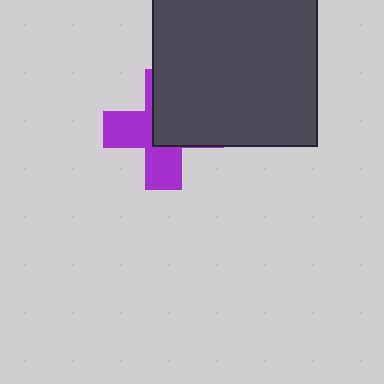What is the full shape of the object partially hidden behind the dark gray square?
The partially hidden object is a purple cross.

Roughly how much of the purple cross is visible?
About half of it is visible (roughly 48%).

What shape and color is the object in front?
The object in front is a dark gray square.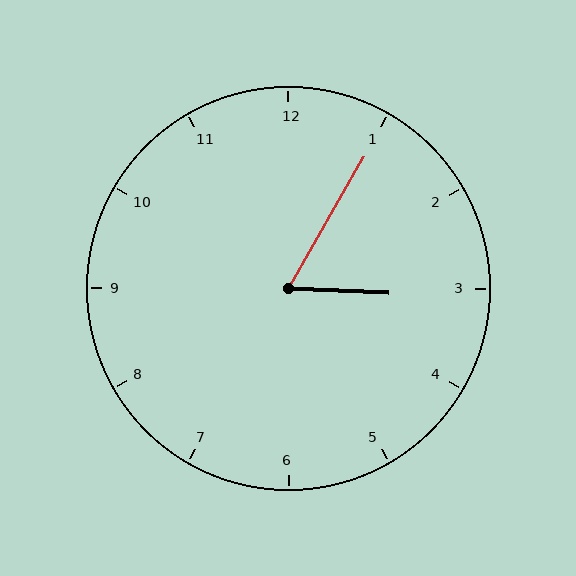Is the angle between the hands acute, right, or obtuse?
It is acute.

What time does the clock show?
3:05.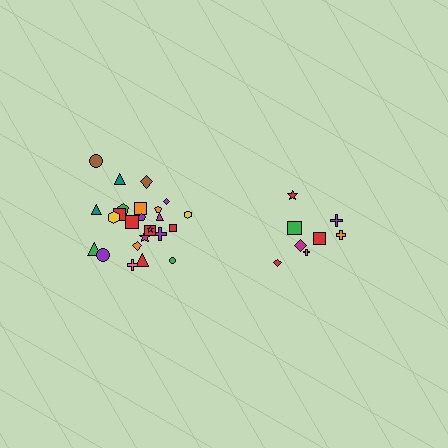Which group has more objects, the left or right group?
The left group.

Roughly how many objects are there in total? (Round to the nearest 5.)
Roughly 35 objects in total.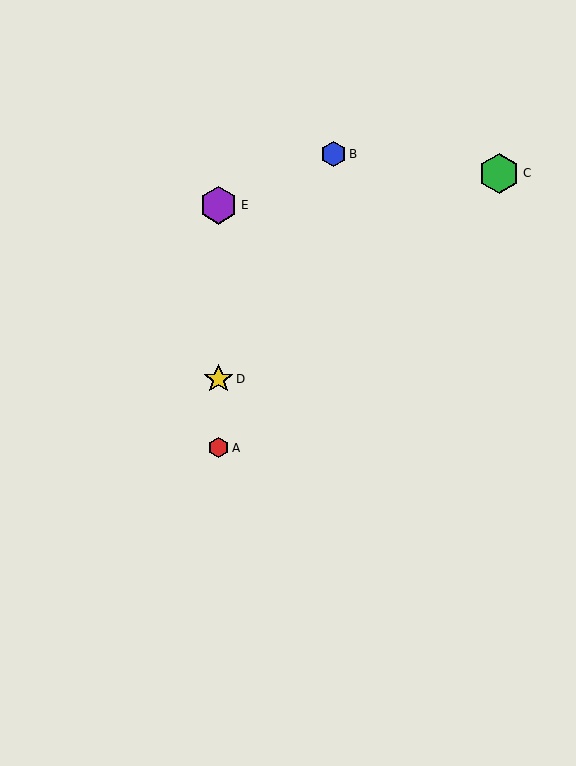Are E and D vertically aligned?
Yes, both are at x≈219.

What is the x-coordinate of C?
Object C is at x≈499.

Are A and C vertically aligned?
No, A is at x≈219 and C is at x≈499.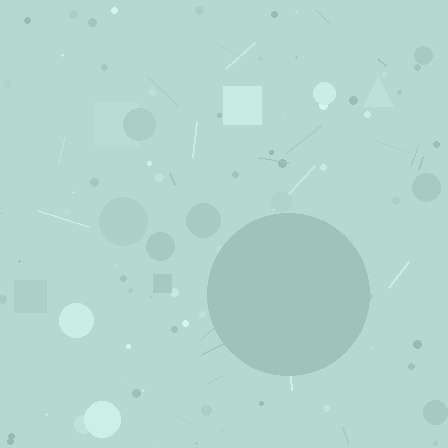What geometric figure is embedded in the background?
A circle is embedded in the background.